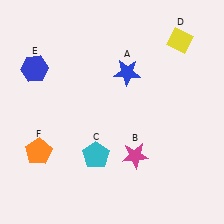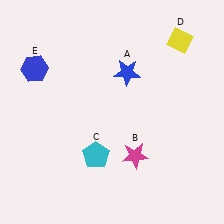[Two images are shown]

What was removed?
The orange pentagon (F) was removed in Image 2.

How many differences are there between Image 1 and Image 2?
There is 1 difference between the two images.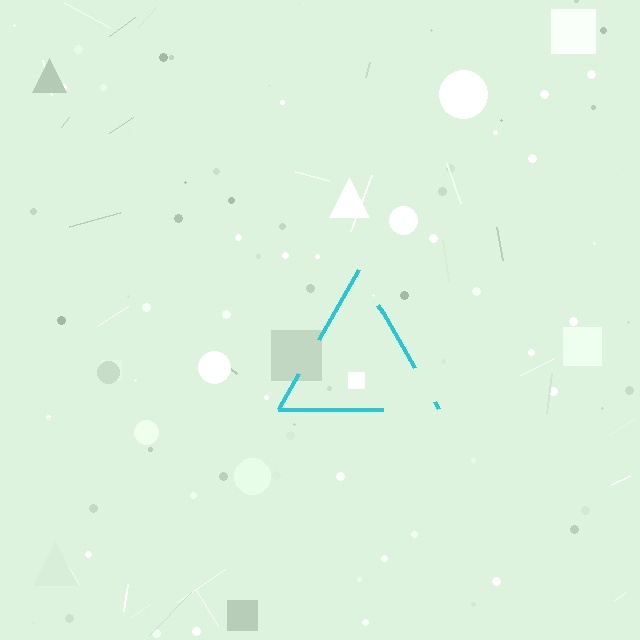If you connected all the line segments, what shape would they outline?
They would outline a triangle.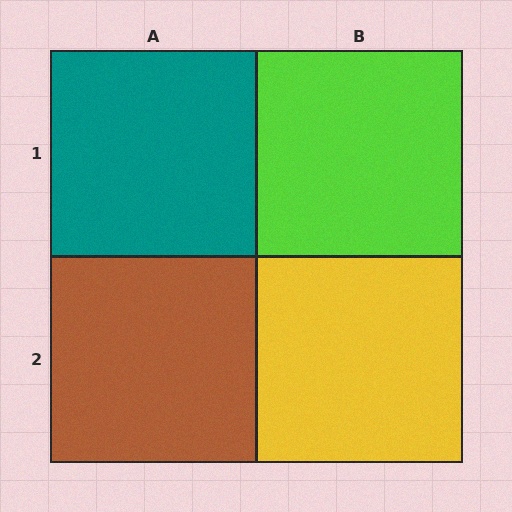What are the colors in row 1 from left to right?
Teal, lime.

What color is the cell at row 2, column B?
Yellow.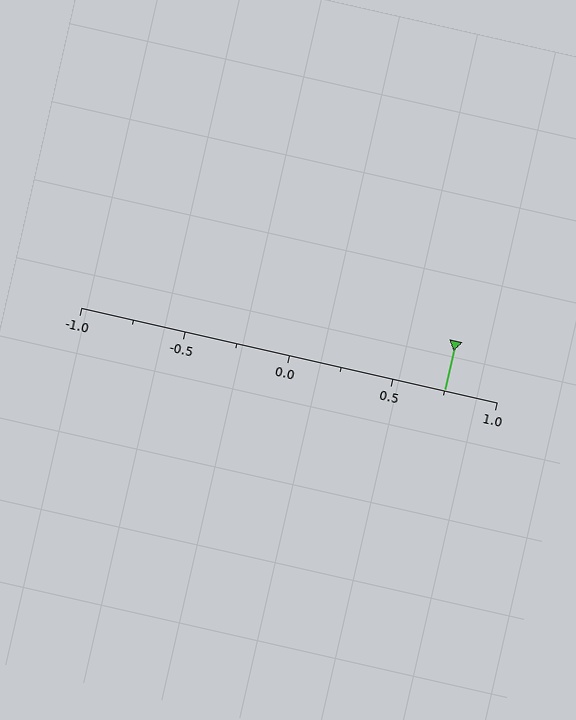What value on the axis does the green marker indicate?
The marker indicates approximately 0.75.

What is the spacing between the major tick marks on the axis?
The major ticks are spaced 0.5 apart.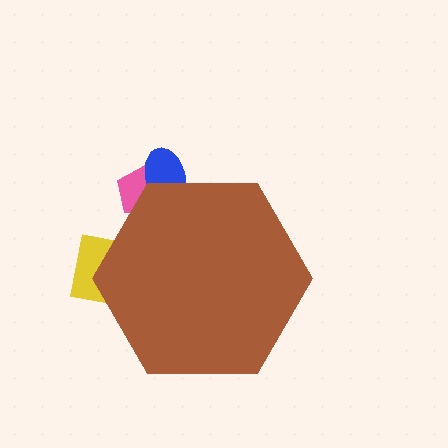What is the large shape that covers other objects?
A brown hexagon.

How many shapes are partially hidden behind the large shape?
3 shapes are partially hidden.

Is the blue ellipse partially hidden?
Yes, the blue ellipse is partially hidden behind the brown hexagon.